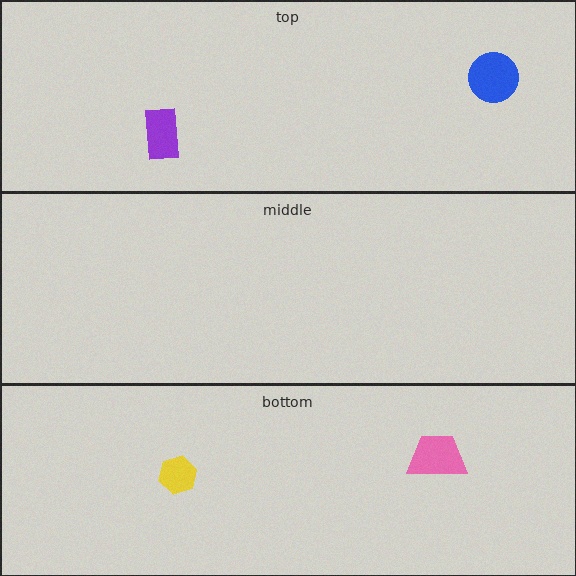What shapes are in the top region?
The purple rectangle, the blue circle.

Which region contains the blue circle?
The top region.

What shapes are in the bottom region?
The pink trapezoid, the yellow hexagon.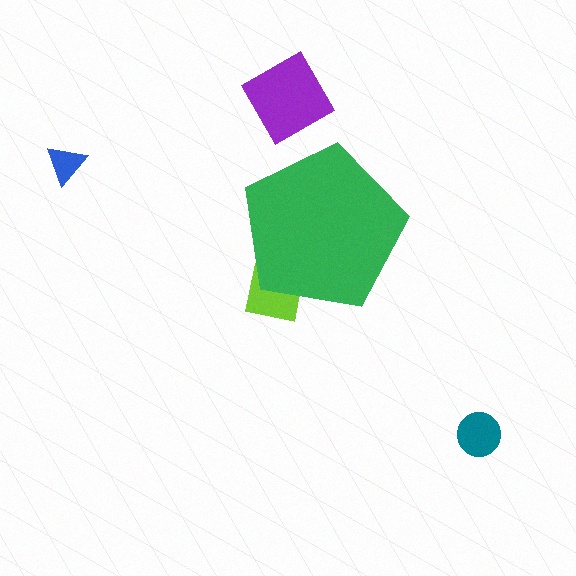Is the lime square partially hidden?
Yes, the lime square is partially hidden behind the green pentagon.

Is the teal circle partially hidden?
No, the teal circle is fully visible.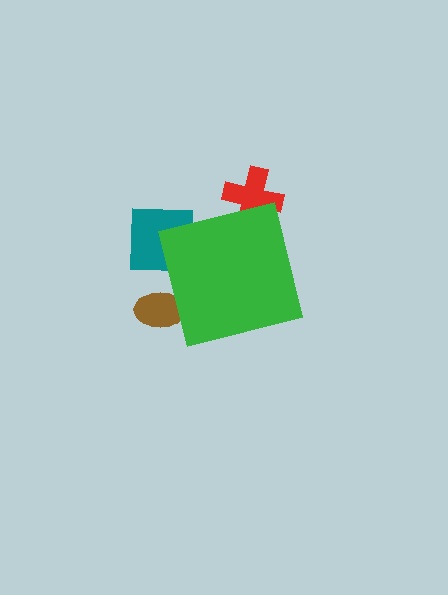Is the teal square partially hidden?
Yes, the teal square is partially hidden behind the green square.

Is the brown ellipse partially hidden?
Yes, the brown ellipse is partially hidden behind the green square.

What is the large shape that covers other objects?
A green square.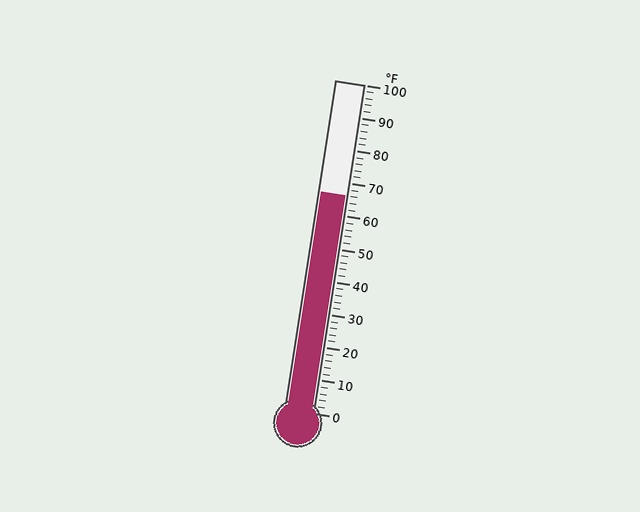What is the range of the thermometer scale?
The thermometer scale ranges from 0°F to 100°F.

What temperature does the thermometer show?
The thermometer shows approximately 66°F.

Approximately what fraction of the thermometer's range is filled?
The thermometer is filled to approximately 65% of its range.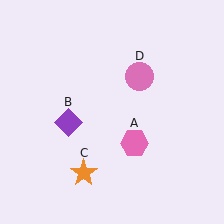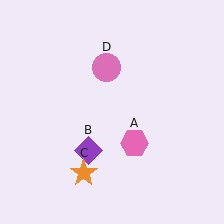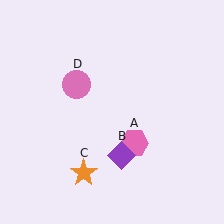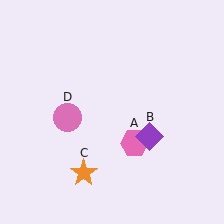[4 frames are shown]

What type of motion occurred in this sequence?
The purple diamond (object B), pink circle (object D) rotated counterclockwise around the center of the scene.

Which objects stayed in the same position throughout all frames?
Pink hexagon (object A) and orange star (object C) remained stationary.